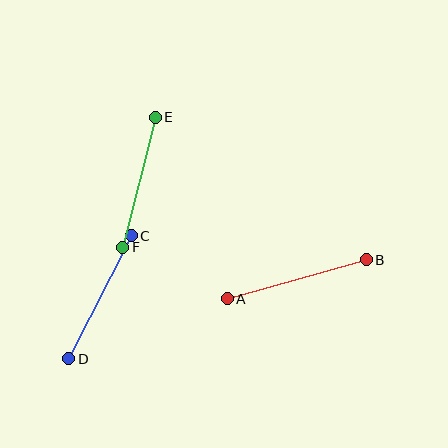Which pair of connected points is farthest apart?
Points A and B are farthest apart.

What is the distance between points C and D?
The distance is approximately 138 pixels.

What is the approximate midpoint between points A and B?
The midpoint is at approximately (297, 279) pixels.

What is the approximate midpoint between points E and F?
The midpoint is at approximately (139, 182) pixels.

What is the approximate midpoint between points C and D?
The midpoint is at approximately (100, 297) pixels.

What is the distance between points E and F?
The distance is approximately 134 pixels.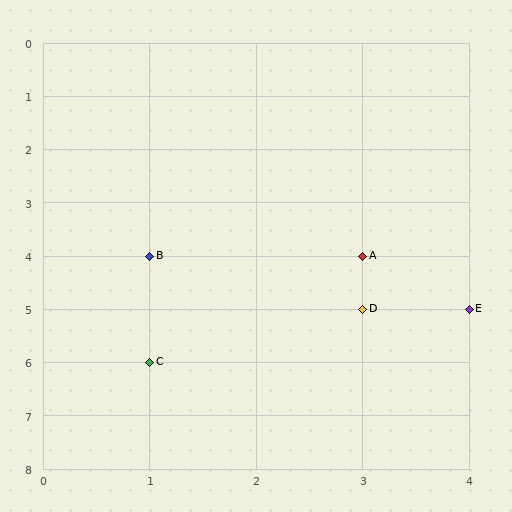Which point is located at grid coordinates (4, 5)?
Point E is at (4, 5).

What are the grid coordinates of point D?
Point D is at grid coordinates (3, 5).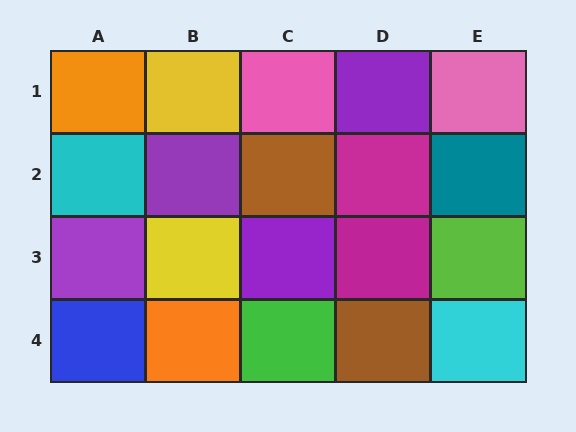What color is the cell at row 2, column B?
Purple.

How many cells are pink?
2 cells are pink.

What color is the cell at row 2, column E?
Teal.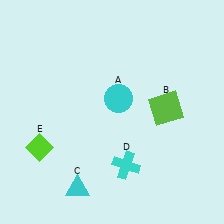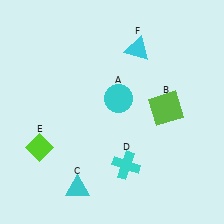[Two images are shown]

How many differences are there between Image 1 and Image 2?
There is 1 difference between the two images.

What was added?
A cyan triangle (F) was added in Image 2.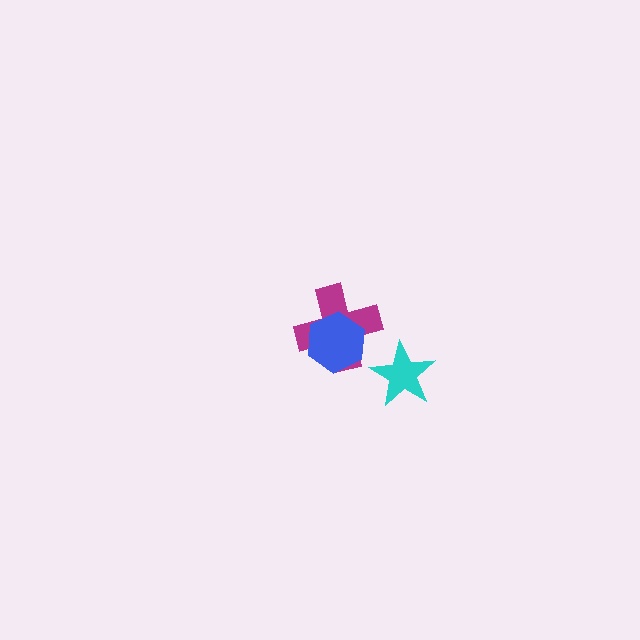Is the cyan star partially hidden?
No, no other shape covers it.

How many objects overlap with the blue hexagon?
1 object overlaps with the blue hexagon.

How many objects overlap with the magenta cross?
1 object overlaps with the magenta cross.